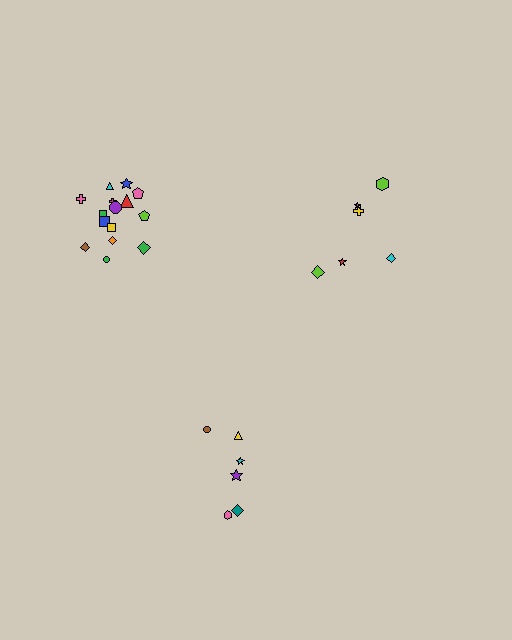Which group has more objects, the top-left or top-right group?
The top-left group.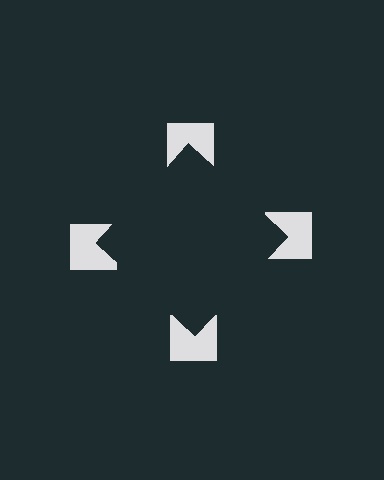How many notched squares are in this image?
There are 4 — one at each vertex of the illusory square.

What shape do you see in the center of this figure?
An illusory square — its edges are inferred from the aligned wedge cuts in the notched squares, not physically drawn.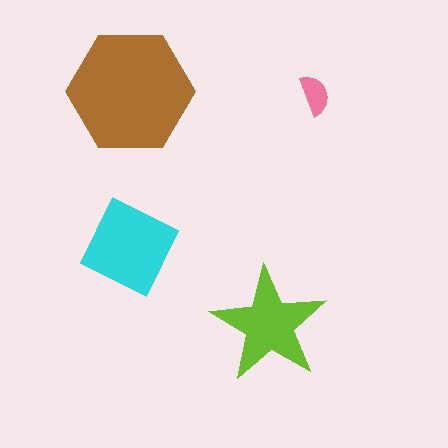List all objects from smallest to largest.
The pink semicircle, the lime star, the cyan square, the brown hexagon.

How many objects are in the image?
There are 4 objects in the image.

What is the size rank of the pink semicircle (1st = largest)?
4th.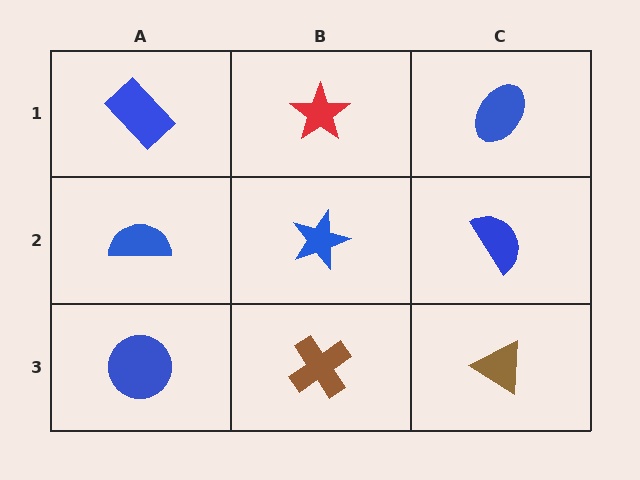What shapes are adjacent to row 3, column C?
A blue semicircle (row 2, column C), a brown cross (row 3, column B).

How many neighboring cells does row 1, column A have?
2.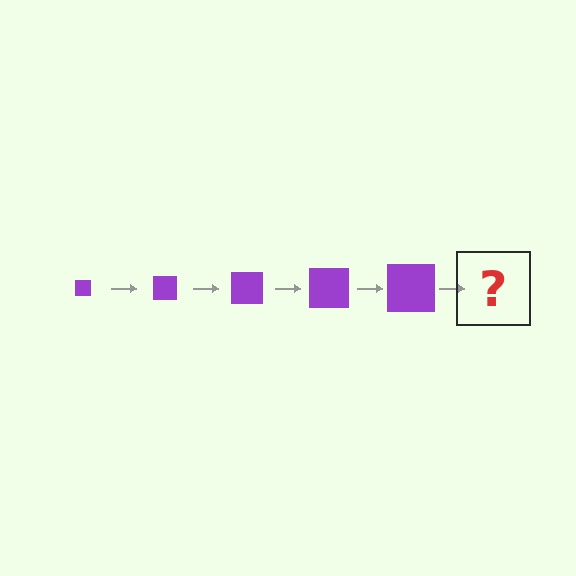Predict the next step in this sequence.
The next step is a purple square, larger than the previous one.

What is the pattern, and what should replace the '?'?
The pattern is that the square gets progressively larger each step. The '?' should be a purple square, larger than the previous one.